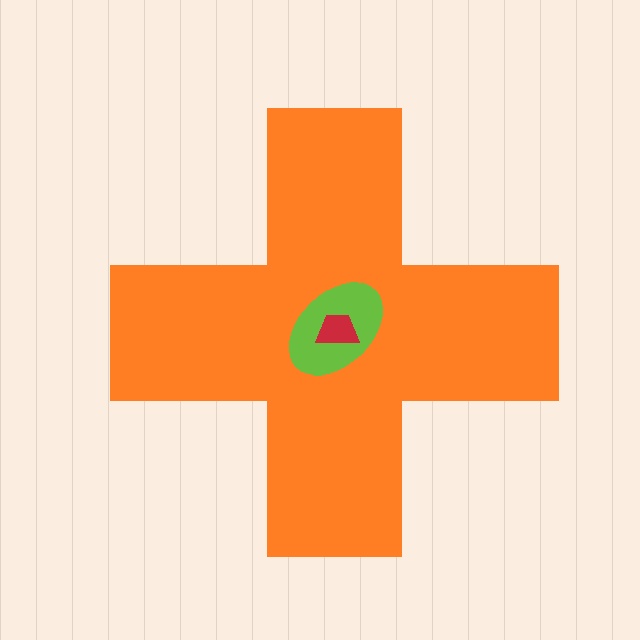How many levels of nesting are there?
3.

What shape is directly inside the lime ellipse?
The red trapezoid.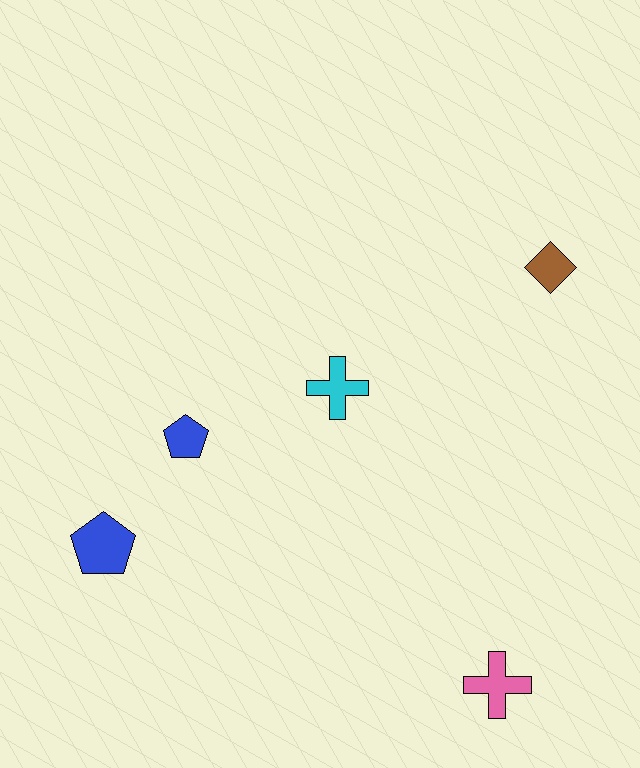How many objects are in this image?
There are 5 objects.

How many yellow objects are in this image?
There are no yellow objects.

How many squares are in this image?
There are no squares.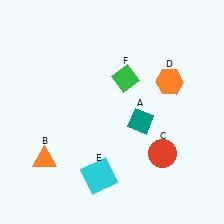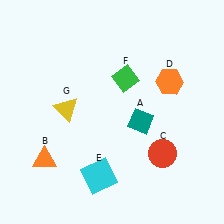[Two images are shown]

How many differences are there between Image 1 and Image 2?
There is 1 difference between the two images.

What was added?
A yellow triangle (G) was added in Image 2.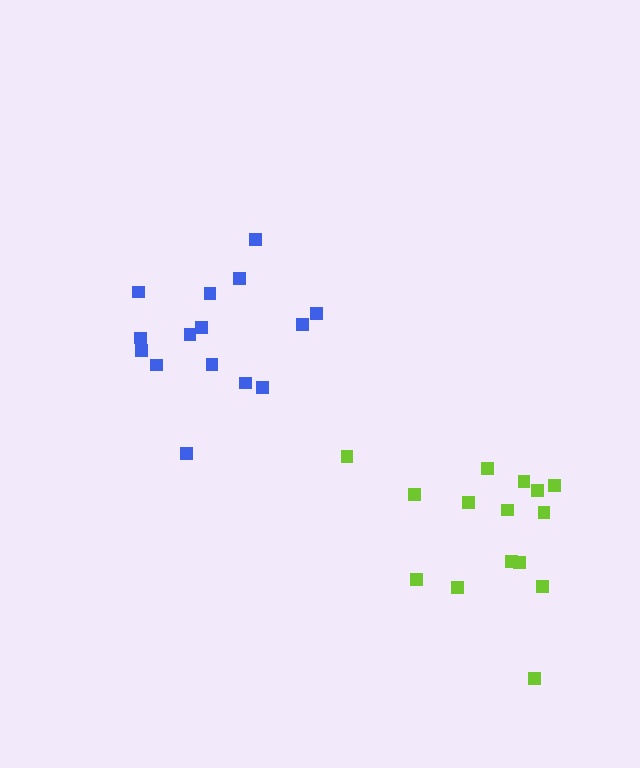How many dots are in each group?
Group 1: 15 dots, Group 2: 15 dots (30 total).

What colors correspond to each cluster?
The clusters are colored: blue, lime.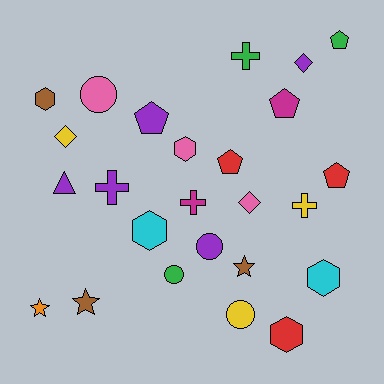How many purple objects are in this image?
There are 5 purple objects.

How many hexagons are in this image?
There are 5 hexagons.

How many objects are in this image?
There are 25 objects.